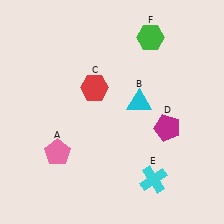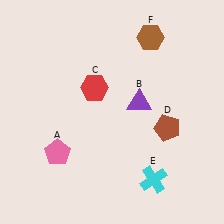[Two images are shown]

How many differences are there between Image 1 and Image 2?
There are 3 differences between the two images.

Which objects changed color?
B changed from cyan to purple. D changed from magenta to brown. F changed from green to brown.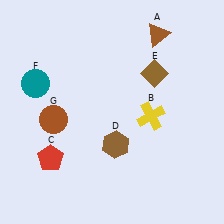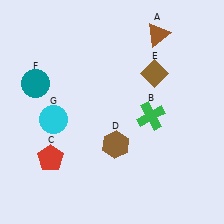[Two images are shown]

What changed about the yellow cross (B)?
In Image 1, B is yellow. In Image 2, it changed to green.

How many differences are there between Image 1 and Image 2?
There are 2 differences between the two images.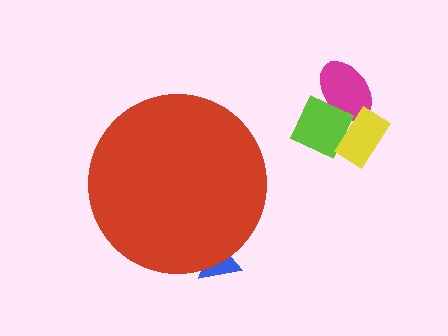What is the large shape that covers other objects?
A red circle.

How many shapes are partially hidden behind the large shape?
1 shape is partially hidden.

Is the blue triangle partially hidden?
Yes, the blue triangle is partially hidden behind the red circle.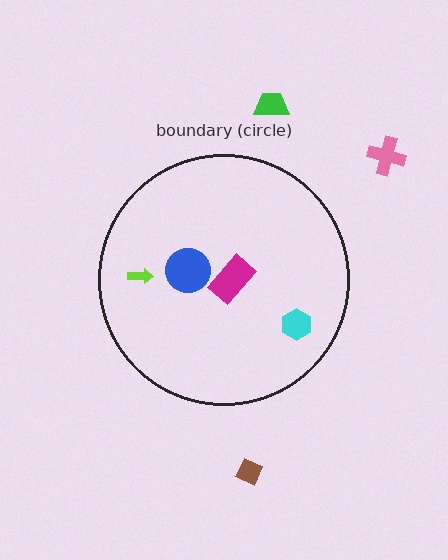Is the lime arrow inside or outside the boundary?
Inside.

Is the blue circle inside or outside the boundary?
Inside.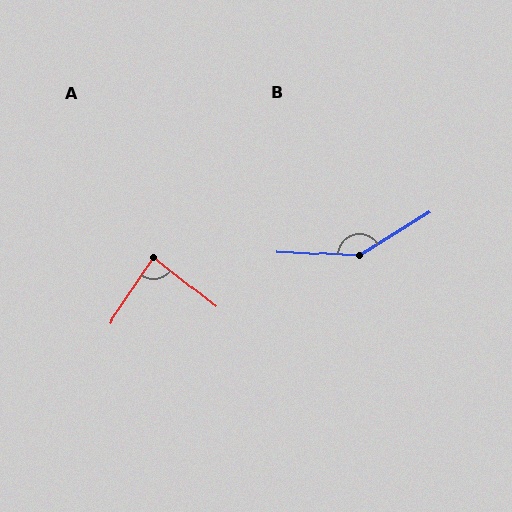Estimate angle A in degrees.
Approximately 85 degrees.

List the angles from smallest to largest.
A (85°), B (145°).